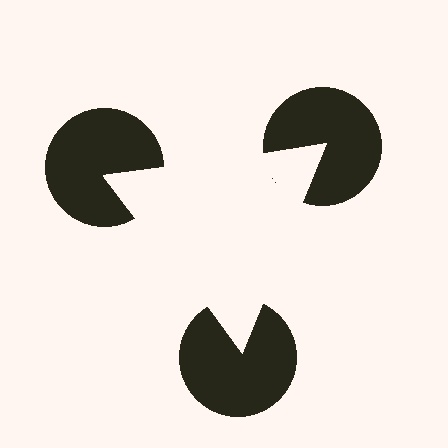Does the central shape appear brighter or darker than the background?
It typically appears slightly brighter than the background, even though no actual brightness change is drawn.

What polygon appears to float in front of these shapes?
An illusory triangle — its edges are inferred from the aligned wedge cuts in the pac-man discs, not physically drawn.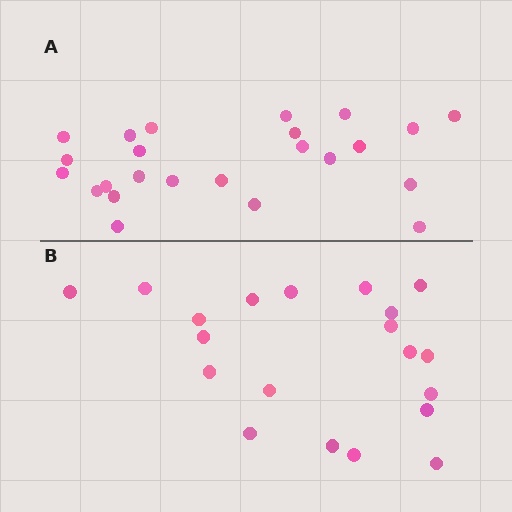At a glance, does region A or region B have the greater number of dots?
Region A (the top region) has more dots.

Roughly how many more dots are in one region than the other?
Region A has about 4 more dots than region B.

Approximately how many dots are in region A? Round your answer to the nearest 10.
About 20 dots. (The exact count is 24, which rounds to 20.)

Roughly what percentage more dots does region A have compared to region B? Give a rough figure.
About 20% more.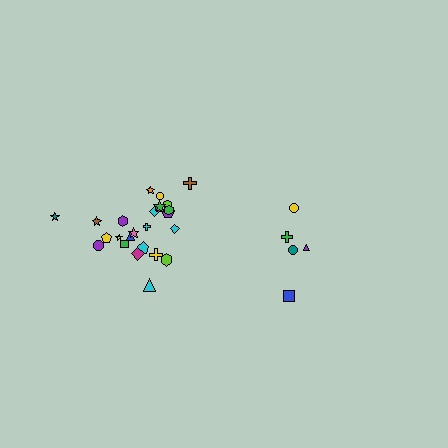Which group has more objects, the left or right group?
The left group.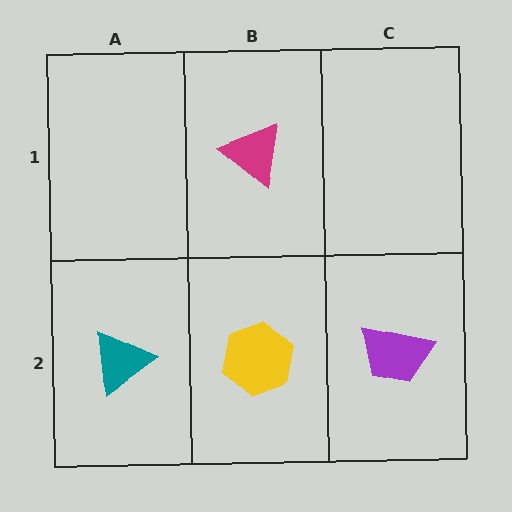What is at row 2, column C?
A purple trapezoid.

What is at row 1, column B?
A magenta triangle.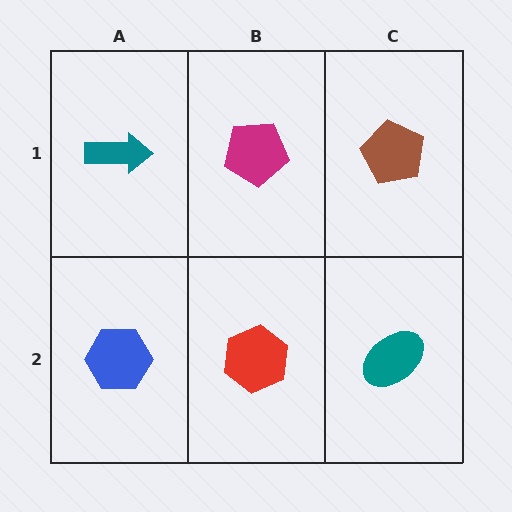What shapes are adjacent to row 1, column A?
A blue hexagon (row 2, column A), a magenta pentagon (row 1, column B).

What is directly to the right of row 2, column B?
A teal ellipse.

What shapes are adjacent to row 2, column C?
A brown pentagon (row 1, column C), a red hexagon (row 2, column B).